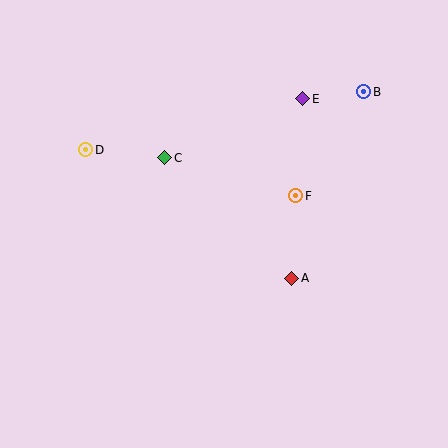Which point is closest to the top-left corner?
Point D is closest to the top-left corner.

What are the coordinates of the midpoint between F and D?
The midpoint between F and D is at (191, 173).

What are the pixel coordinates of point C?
Point C is at (165, 158).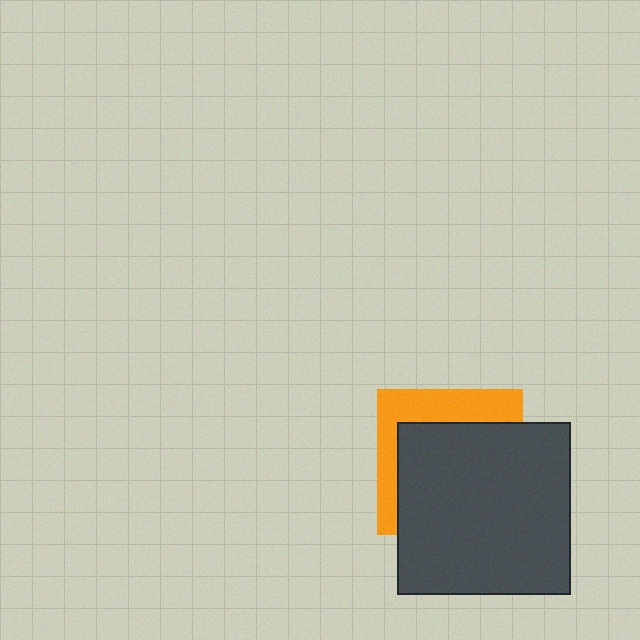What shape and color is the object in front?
The object in front is a dark gray square.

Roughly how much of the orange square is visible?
A small part of it is visible (roughly 33%).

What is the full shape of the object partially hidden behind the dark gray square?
The partially hidden object is an orange square.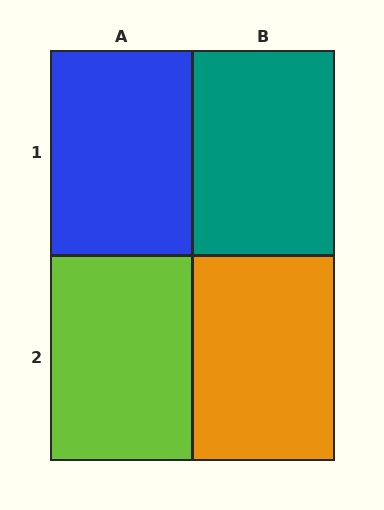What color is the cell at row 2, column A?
Lime.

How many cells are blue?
1 cell is blue.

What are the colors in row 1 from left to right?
Blue, teal.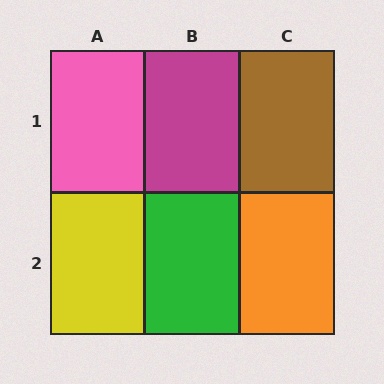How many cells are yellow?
1 cell is yellow.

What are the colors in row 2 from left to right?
Yellow, green, orange.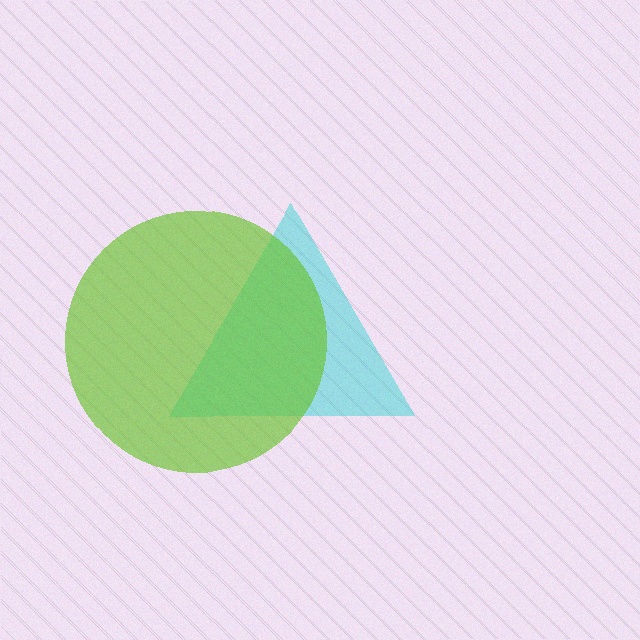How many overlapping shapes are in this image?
There are 2 overlapping shapes in the image.